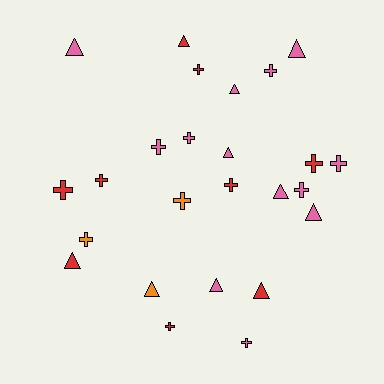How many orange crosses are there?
There are 2 orange crosses.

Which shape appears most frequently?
Cross, with 14 objects.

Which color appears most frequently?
Pink, with 13 objects.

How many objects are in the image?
There are 25 objects.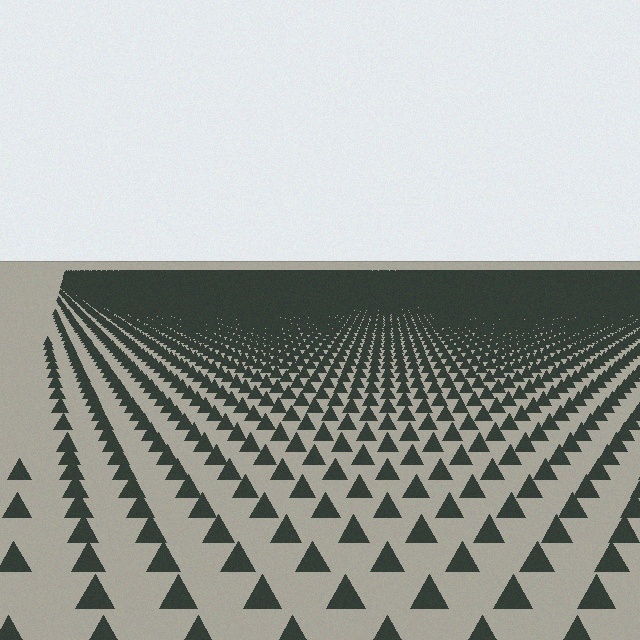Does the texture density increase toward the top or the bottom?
Density increases toward the top.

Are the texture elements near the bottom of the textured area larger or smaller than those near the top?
Larger. Near the bottom, elements are closer to the viewer and appear at a bigger on-screen size.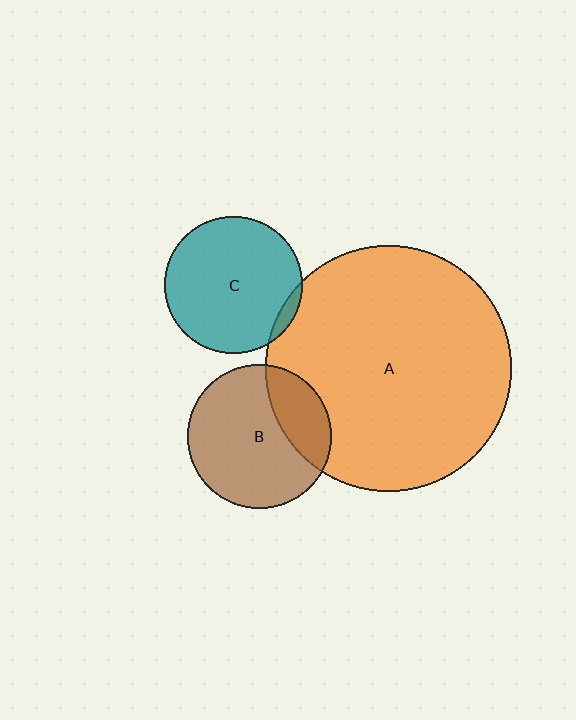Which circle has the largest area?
Circle A (orange).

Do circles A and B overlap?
Yes.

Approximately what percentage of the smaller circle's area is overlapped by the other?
Approximately 25%.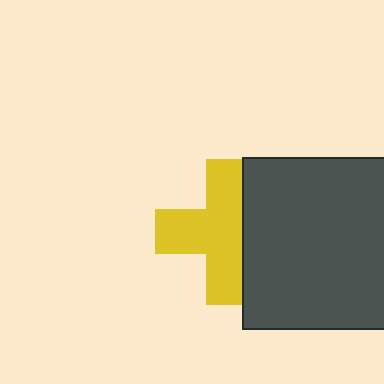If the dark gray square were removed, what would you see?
You would see the complete yellow cross.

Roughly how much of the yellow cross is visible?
Most of it is visible (roughly 67%).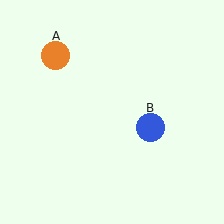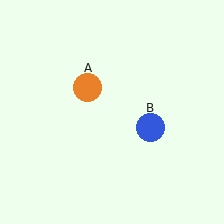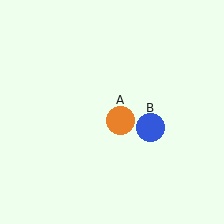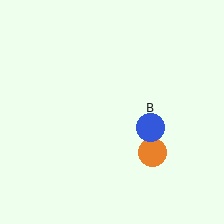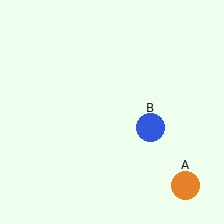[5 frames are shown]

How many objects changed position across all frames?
1 object changed position: orange circle (object A).